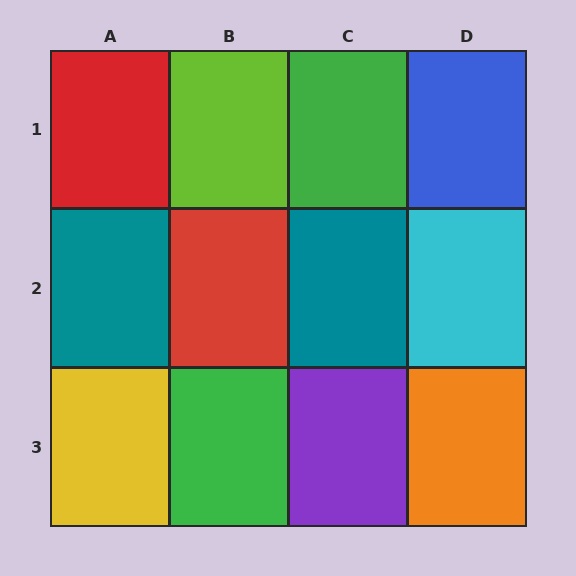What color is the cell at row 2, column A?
Teal.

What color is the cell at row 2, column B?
Red.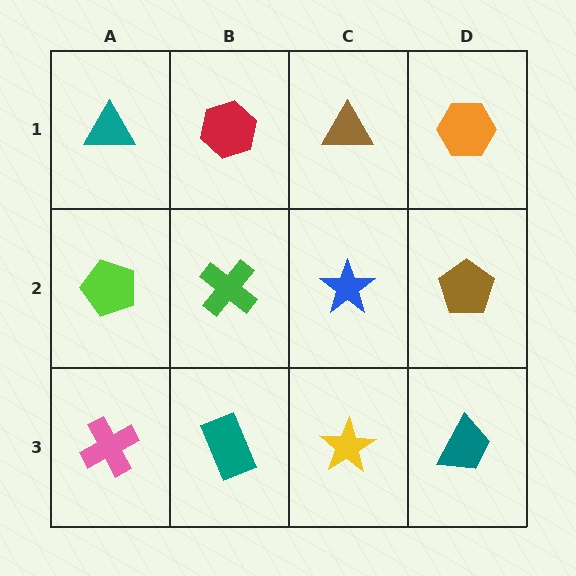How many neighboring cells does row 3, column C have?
3.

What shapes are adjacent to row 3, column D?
A brown pentagon (row 2, column D), a yellow star (row 3, column C).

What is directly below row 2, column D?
A teal trapezoid.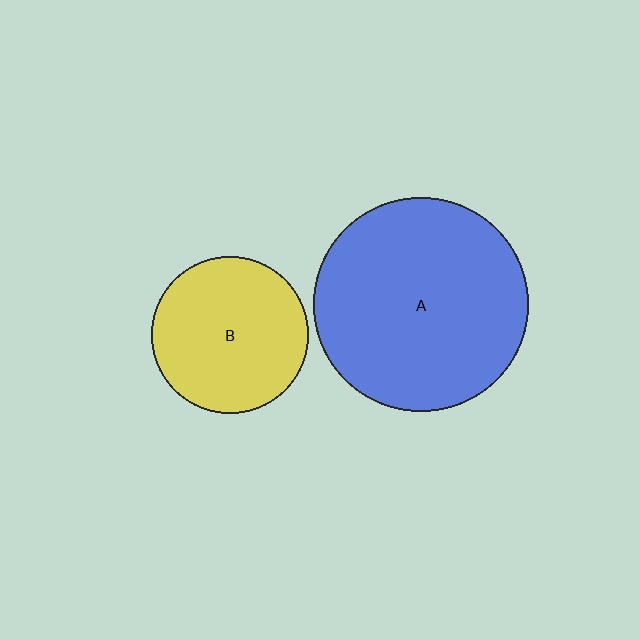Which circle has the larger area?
Circle A (blue).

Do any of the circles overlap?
No, none of the circles overlap.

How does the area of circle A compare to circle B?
Approximately 1.9 times.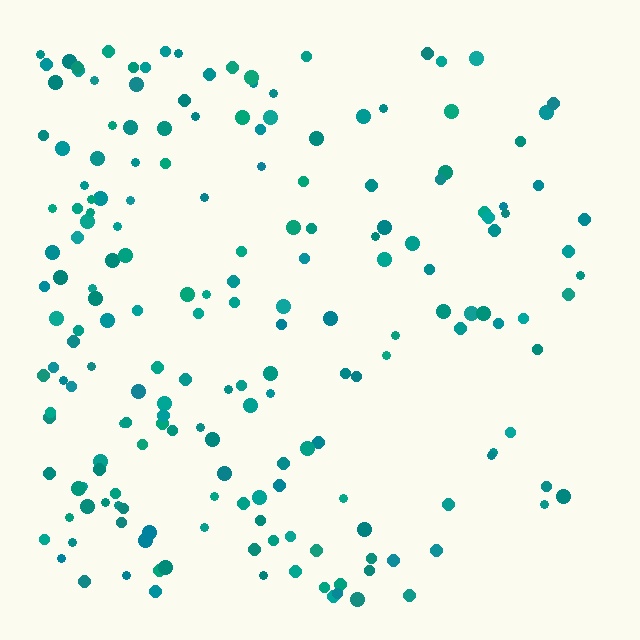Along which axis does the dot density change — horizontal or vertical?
Horizontal.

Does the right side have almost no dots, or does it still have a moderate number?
Still a moderate number, just noticeably fewer than the left.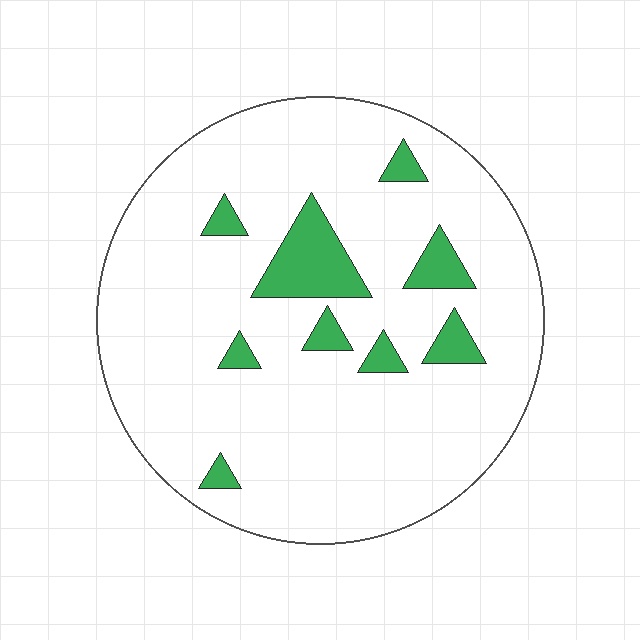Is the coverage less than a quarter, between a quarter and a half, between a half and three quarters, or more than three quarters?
Less than a quarter.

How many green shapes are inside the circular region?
9.